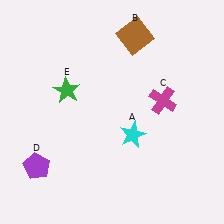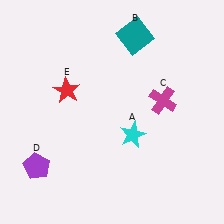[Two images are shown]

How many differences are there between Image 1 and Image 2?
There are 2 differences between the two images.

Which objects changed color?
B changed from brown to teal. E changed from green to red.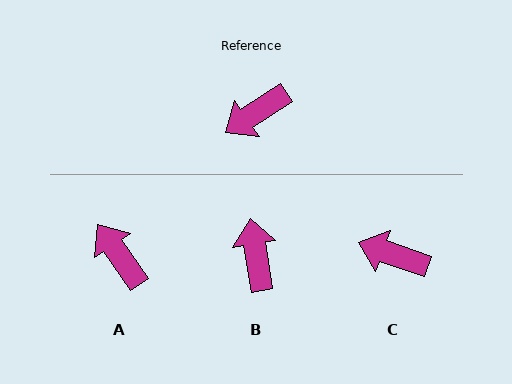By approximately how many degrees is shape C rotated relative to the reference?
Approximately 53 degrees clockwise.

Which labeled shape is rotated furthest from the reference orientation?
B, about 114 degrees away.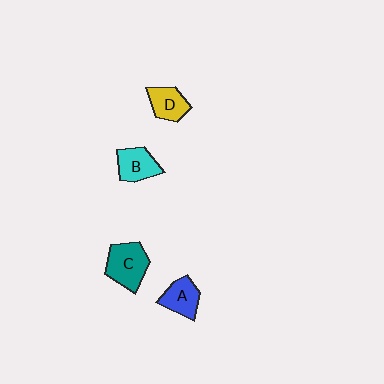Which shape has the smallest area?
Shape D (yellow).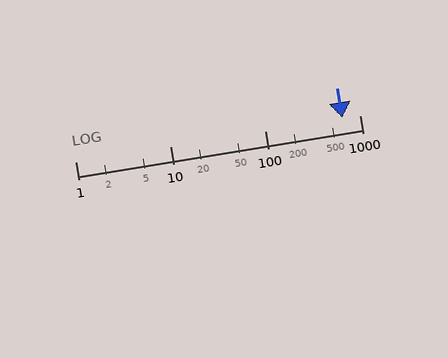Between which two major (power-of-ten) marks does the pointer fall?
The pointer is between 100 and 1000.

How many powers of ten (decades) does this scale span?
The scale spans 3 decades, from 1 to 1000.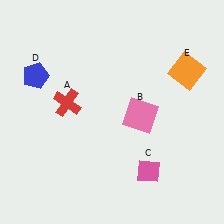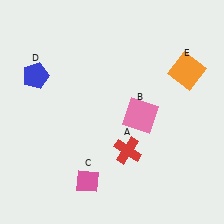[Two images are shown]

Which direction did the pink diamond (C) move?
The pink diamond (C) moved left.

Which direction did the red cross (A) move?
The red cross (A) moved right.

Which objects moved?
The objects that moved are: the red cross (A), the pink diamond (C).